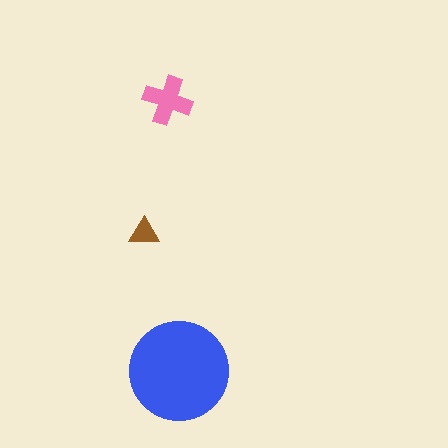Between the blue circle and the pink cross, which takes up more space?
The blue circle.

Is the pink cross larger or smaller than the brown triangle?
Larger.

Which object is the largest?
The blue circle.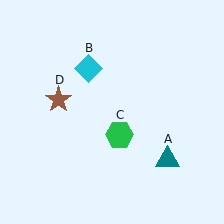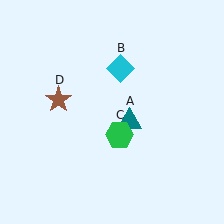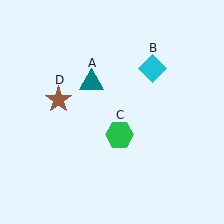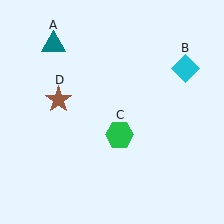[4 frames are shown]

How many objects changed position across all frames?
2 objects changed position: teal triangle (object A), cyan diamond (object B).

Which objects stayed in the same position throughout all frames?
Green hexagon (object C) and brown star (object D) remained stationary.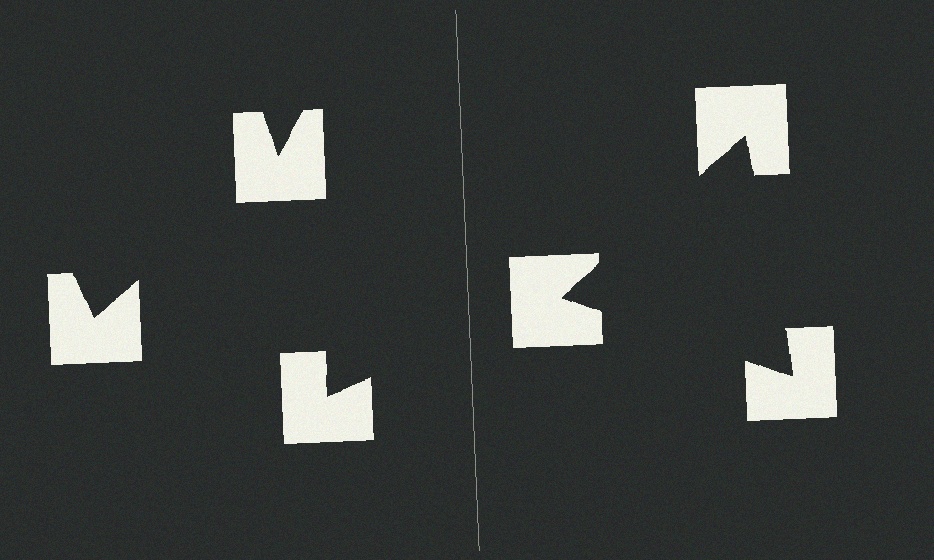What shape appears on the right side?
An illusory triangle.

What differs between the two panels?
The notched squares are positioned identically on both sides; only the wedge orientations differ. On the right they align to a triangle; on the left they are misaligned.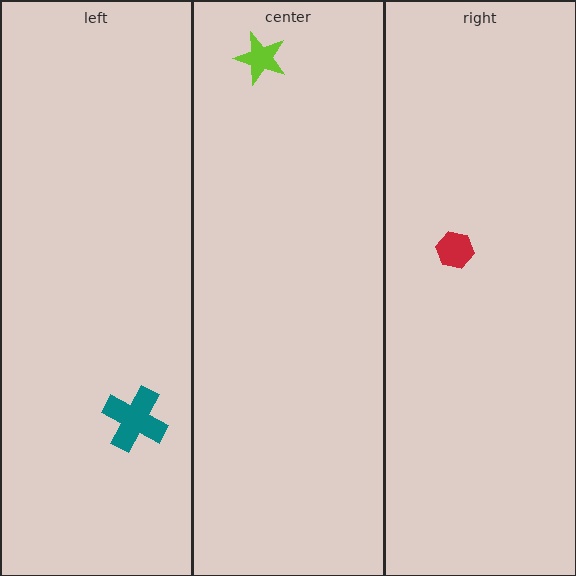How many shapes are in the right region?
1.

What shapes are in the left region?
The teal cross.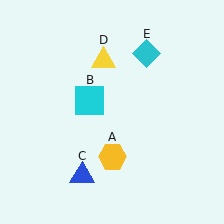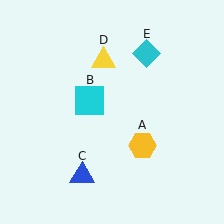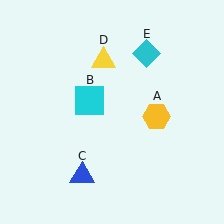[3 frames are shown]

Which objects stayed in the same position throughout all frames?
Cyan square (object B) and blue triangle (object C) and yellow triangle (object D) and cyan diamond (object E) remained stationary.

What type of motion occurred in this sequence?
The yellow hexagon (object A) rotated counterclockwise around the center of the scene.